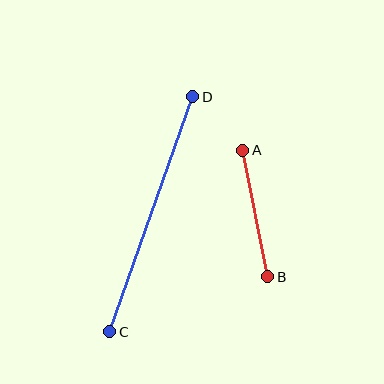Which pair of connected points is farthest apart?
Points C and D are farthest apart.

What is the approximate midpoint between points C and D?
The midpoint is at approximately (151, 214) pixels.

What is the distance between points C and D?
The distance is approximately 249 pixels.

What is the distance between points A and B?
The distance is approximately 129 pixels.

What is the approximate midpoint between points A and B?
The midpoint is at approximately (255, 214) pixels.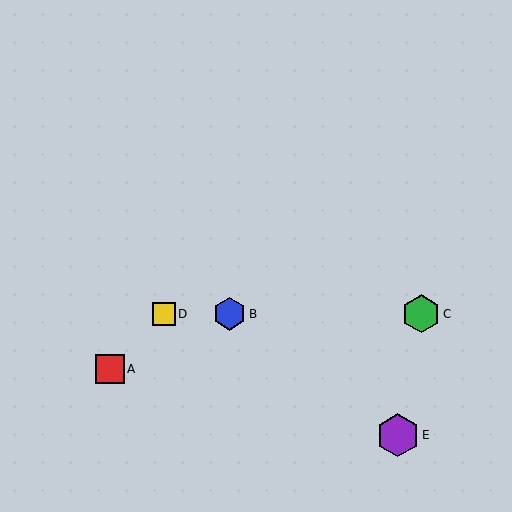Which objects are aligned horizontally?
Objects B, C, D are aligned horizontally.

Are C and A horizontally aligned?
No, C is at y≈314 and A is at y≈369.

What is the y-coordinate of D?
Object D is at y≈314.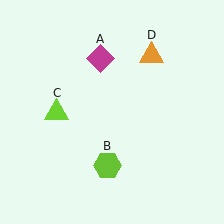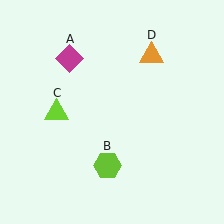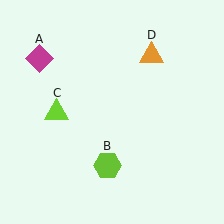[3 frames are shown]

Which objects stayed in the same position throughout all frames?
Lime hexagon (object B) and lime triangle (object C) and orange triangle (object D) remained stationary.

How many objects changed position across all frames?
1 object changed position: magenta diamond (object A).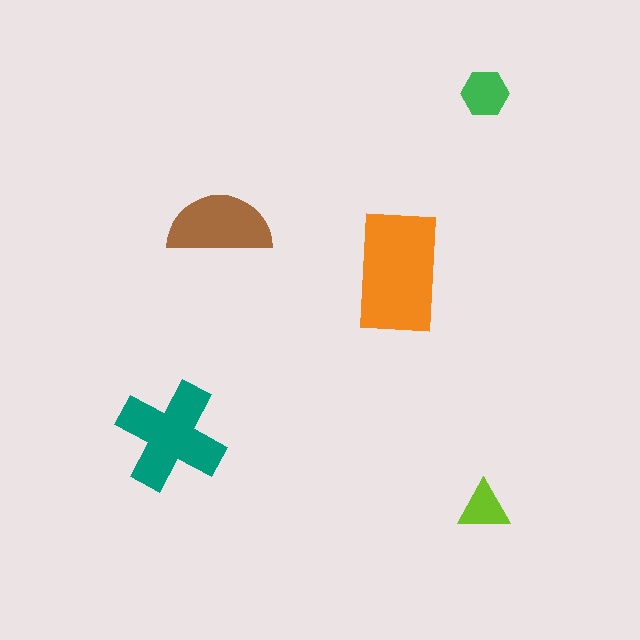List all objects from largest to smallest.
The orange rectangle, the teal cross, the brown semicircle, the green hexagon, the lime triangle.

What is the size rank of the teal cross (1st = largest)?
2nd.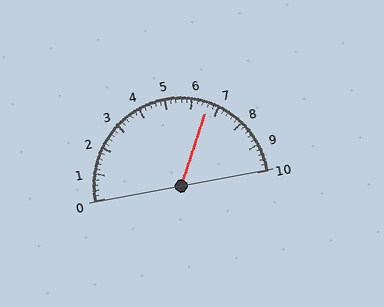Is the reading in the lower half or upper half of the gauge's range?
The reading is in the upper half of the range (0 to 10).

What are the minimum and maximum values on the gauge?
The gauge ranges from 0 to 10.